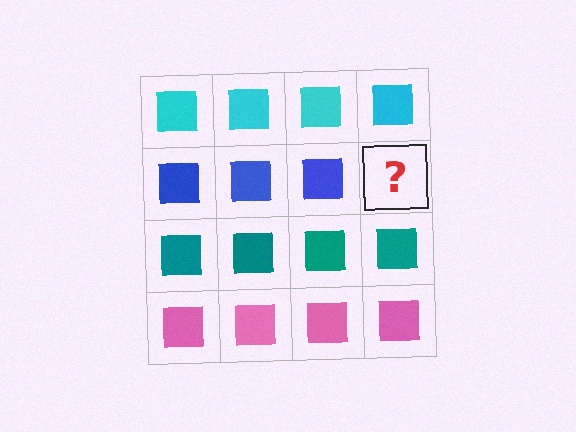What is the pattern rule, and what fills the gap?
The rule is that each row has a consistent color. The gap should be filled with a blue square.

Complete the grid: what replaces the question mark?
The question mark should be replaced with a blue square.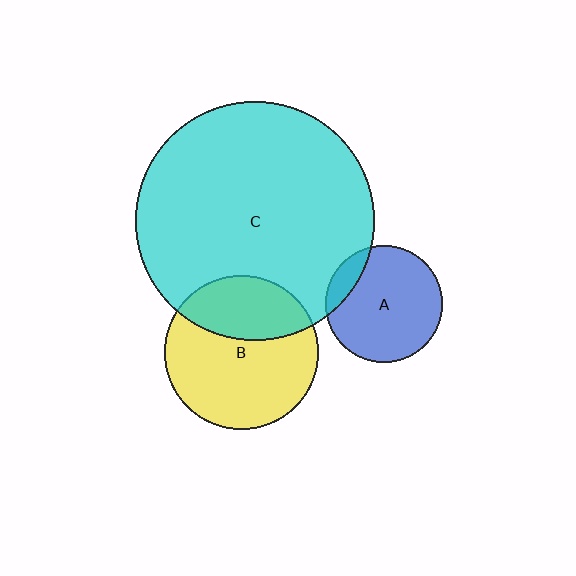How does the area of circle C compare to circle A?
Approximately 4.2 times.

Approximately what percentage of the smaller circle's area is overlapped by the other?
Approximately 15%.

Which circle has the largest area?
Circle C (cyan).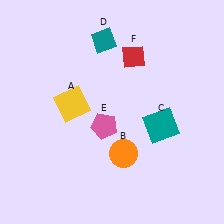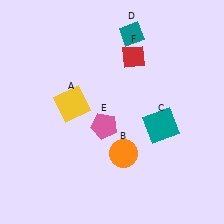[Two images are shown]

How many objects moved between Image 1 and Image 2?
1 object moved between the two images.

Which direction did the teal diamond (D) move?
The teal diamond (D) moved right.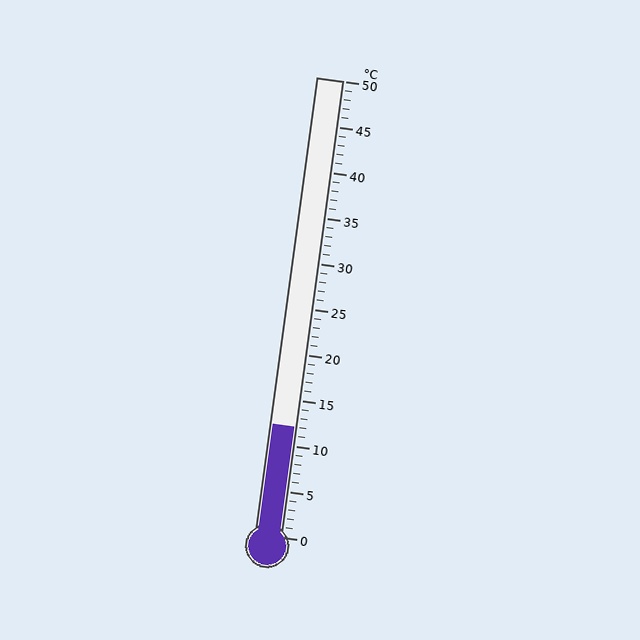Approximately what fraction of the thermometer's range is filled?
The thermometer is filled to approximately 25% of its range.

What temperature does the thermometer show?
The thermometer shows approximately 12°C.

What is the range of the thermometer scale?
The thermometer scale ranges from 0°C to 50°C.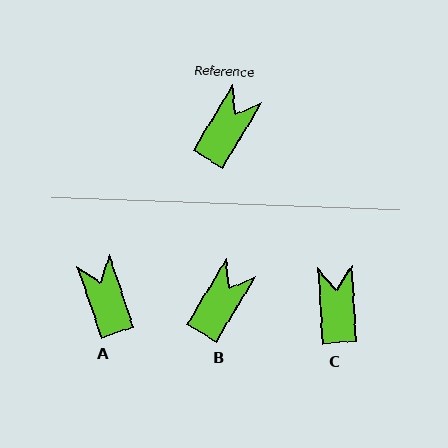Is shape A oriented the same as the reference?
No, it is off by about 50 degrees.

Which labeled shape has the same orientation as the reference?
B.